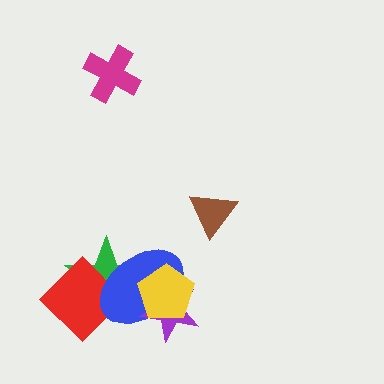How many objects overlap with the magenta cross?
0 objects overlap with the magenta cross.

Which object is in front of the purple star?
The yellow pentagon is in front of the purple star.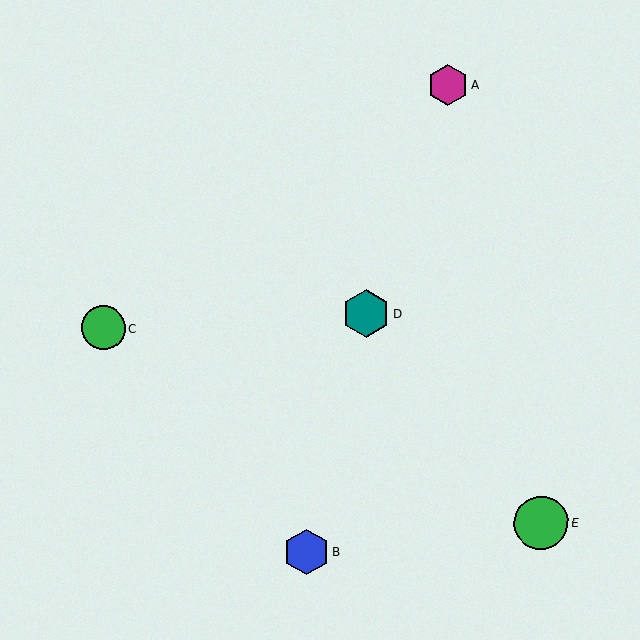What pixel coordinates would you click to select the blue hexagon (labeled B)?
Click at (307, 552) to select the blue hexagon B.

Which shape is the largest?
The green circle (labeled E) is the largest.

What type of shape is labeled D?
Shape D is a teal hexagon.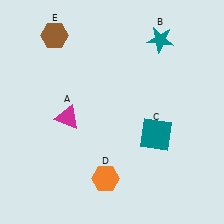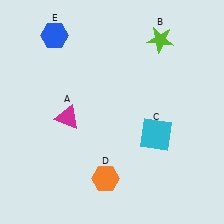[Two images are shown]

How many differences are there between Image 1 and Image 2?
There are 3 differences between the two images.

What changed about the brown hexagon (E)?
In Image 1, E is brown. In Image 2, it changed to blue.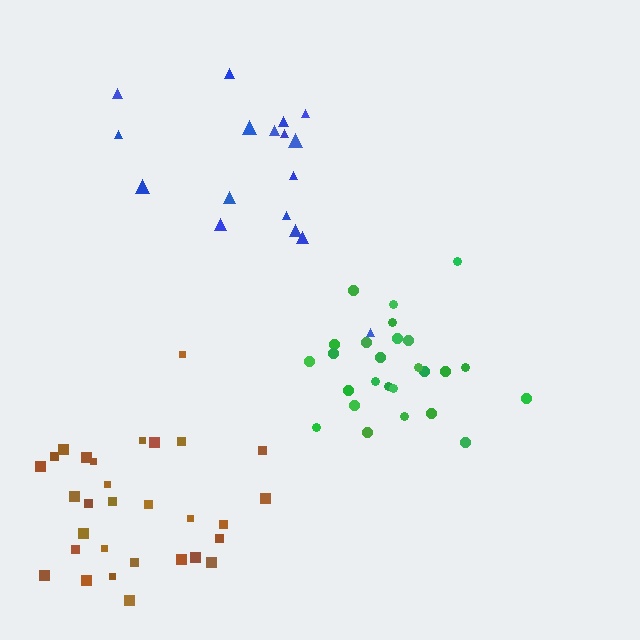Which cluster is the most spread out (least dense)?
Blue.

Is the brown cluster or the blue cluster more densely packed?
Brown.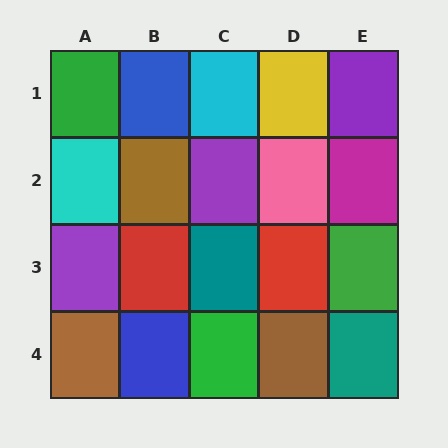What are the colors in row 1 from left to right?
Green, blue, cyan, yellow, purple.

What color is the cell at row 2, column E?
Magenta.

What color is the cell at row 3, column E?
Green.